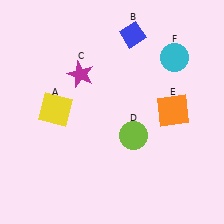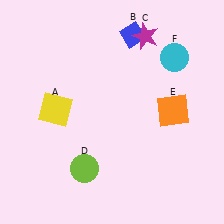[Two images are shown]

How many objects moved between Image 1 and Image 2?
2 objects moved between the two images.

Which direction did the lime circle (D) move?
The lime circle (D) moved left.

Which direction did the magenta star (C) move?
The magenta star (C) moved right.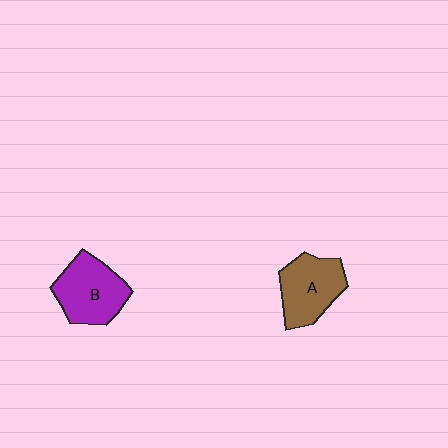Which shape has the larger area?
Shape B (purple).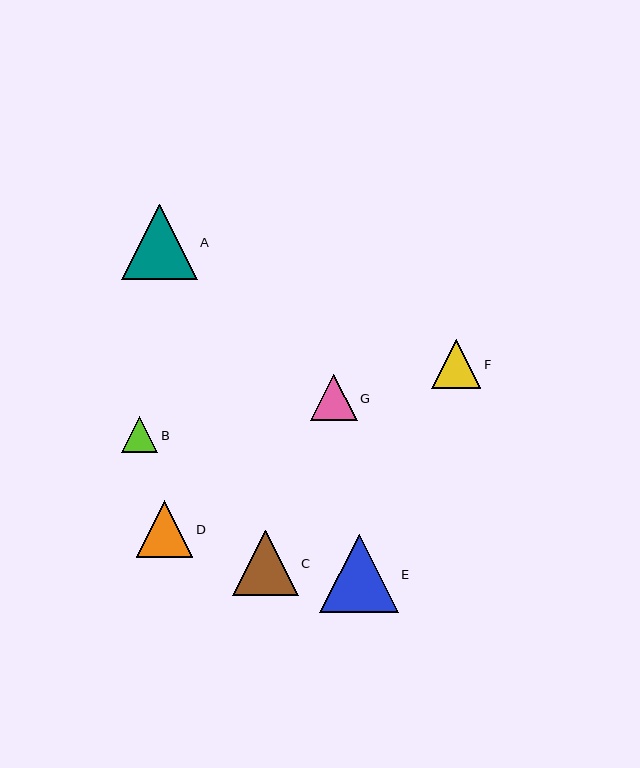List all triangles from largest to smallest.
From largest to smallest: E, A, C, D, F, G, B.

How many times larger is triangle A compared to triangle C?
Triangle A is approximately 1.1 times the size of triangle C.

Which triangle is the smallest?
Triangle B is the smallest with a size of approximately 36 pixels.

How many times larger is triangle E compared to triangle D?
Triangle E is approximately 1.4 times the size of triangle D.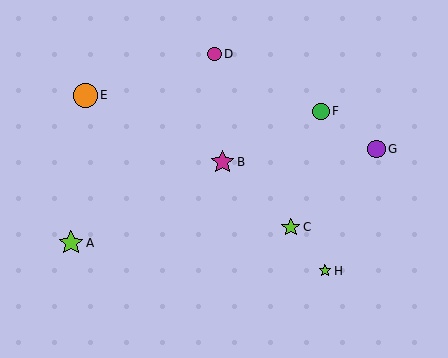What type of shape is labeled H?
Shape H is a lime star.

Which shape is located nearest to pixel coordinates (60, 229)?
The lime star (labeled A) at (71, 243) is nearest to that location.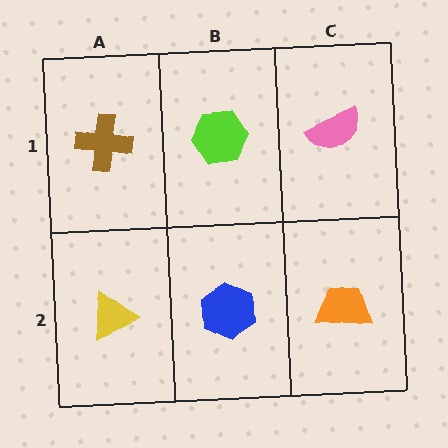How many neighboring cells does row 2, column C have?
2.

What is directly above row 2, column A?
A brown cross.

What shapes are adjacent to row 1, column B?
A blue hexagon (row 2, column B), a brown cross (row 1, column A), a pink semicircle (row 1, column C).